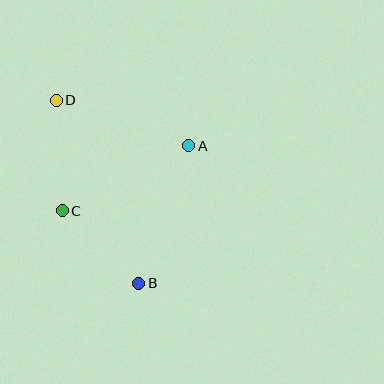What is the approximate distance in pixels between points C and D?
The distance between C and D is approximately 111 pixels.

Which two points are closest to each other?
Points B and C are closest to each other.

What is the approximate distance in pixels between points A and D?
The distance between A and D is approximately 140 pixels.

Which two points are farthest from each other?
Points B and D are farthest from each other.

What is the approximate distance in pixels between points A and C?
The distance between A and C is approximately 142 pixels.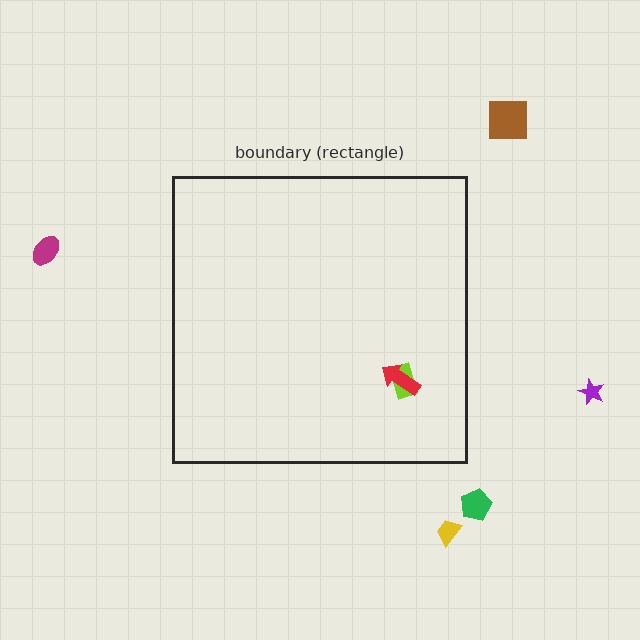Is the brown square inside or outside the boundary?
Outside.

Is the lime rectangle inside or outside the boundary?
Inside.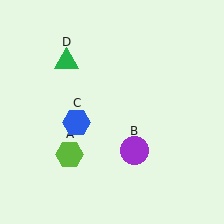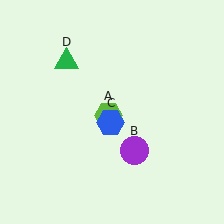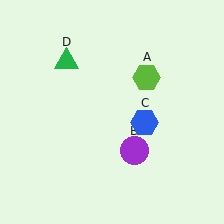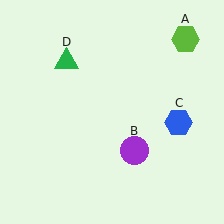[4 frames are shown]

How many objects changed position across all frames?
2 objects changed position: lime hexagon (object A), blue hexagon (object C).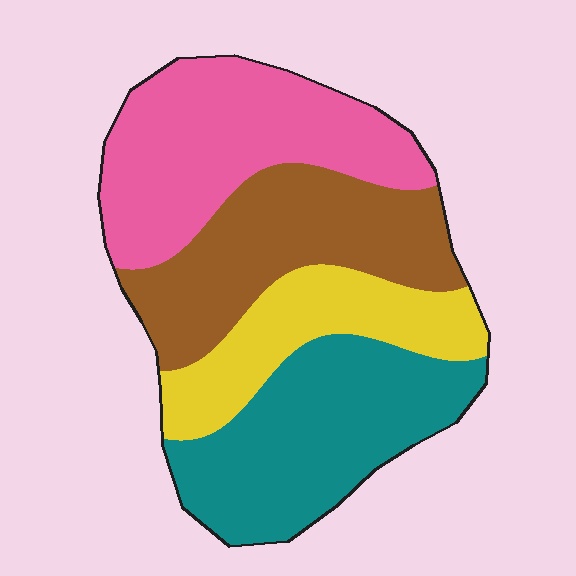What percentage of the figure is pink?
Pink covers roughly 30% of the figure.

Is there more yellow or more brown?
Brown.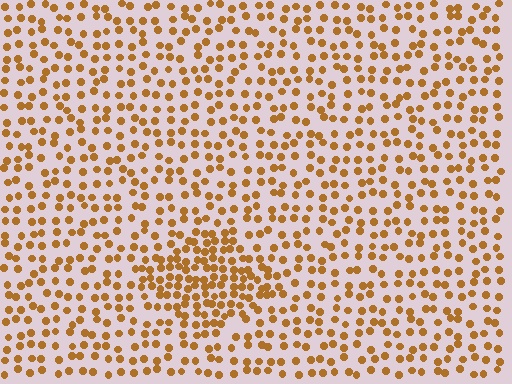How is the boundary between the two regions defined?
The boundary is defined by a change in element density (approximately 1.9x ratio). All elements are the same color, size, and shape.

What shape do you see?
I see a diamond.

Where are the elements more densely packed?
The elements are more densely packed inside the diamond boundary.